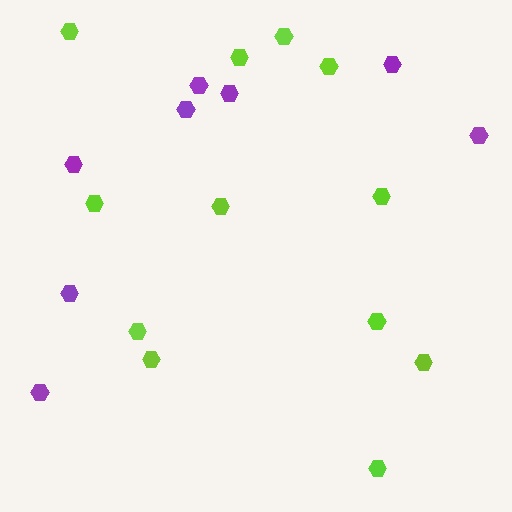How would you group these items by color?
There are 2 groups: one group of purple hexagons (8) and one group of lime hexagons (12).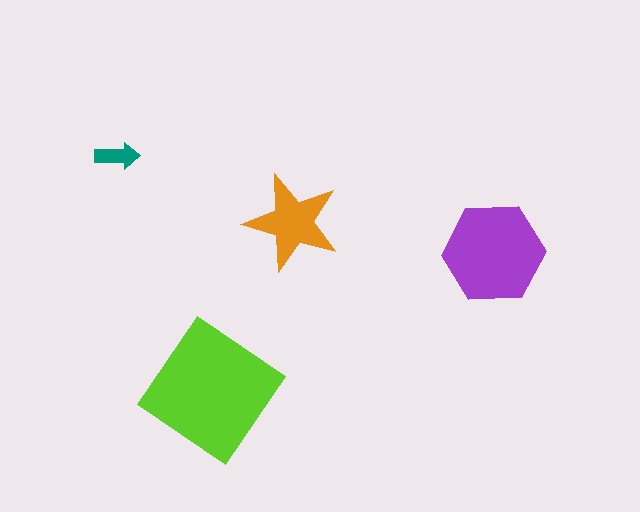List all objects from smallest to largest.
The teal arrow, the orange star, the purple hexagon, the lime diamond.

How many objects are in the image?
There are 4 objects in the image.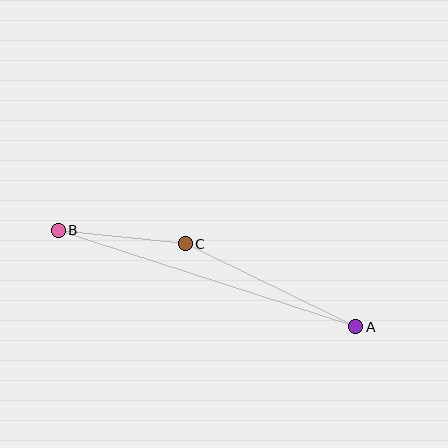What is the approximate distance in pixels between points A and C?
The distance between A and C is approximately 190 pixels.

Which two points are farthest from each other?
Points A and B are farthest from each other.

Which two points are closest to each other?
Points B and C are closest to each other.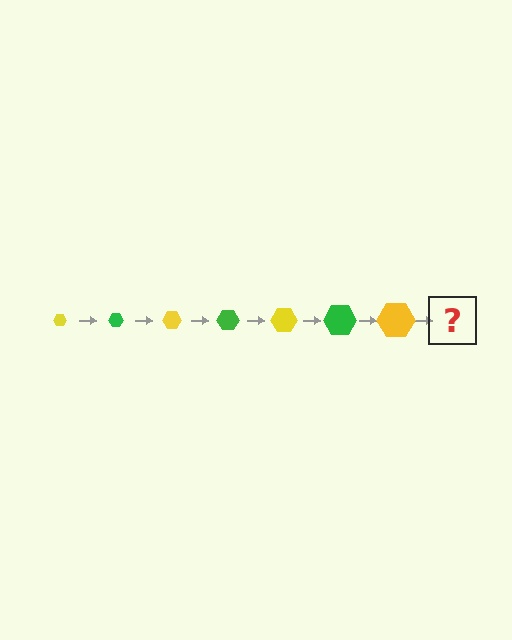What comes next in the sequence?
The next element should be a green hexagon, larger than the previous one.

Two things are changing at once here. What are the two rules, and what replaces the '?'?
The two rules are that the hexagon grows larger each step and the color cycles through yellow and green. The '?' should be a green hexagon, larger than the previous one.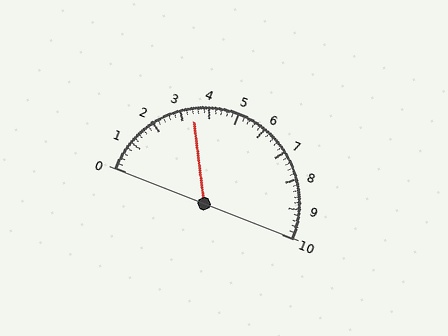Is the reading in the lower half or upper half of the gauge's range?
The reading is in the lower half of the range (0 to 10).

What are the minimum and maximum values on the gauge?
The gauge ranges from 0 to 10.